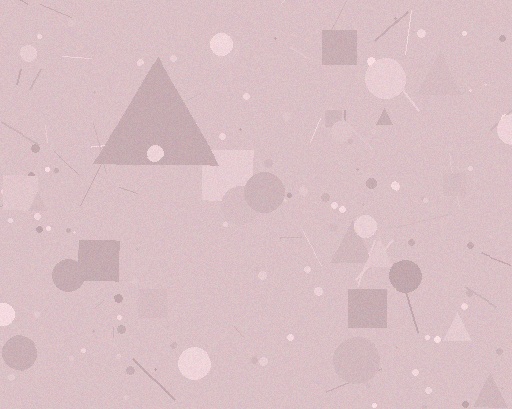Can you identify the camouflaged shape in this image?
The camouflaged shape is a triangle.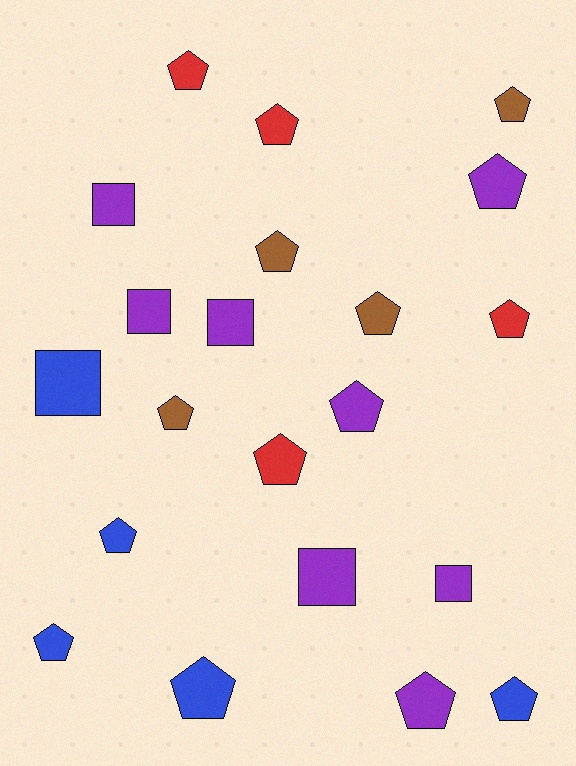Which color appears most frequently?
Purple, with 8 objects.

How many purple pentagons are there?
There are 3 purple pentagons.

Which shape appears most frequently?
Pentagon, with 15 objects.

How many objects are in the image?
There are 21 objects.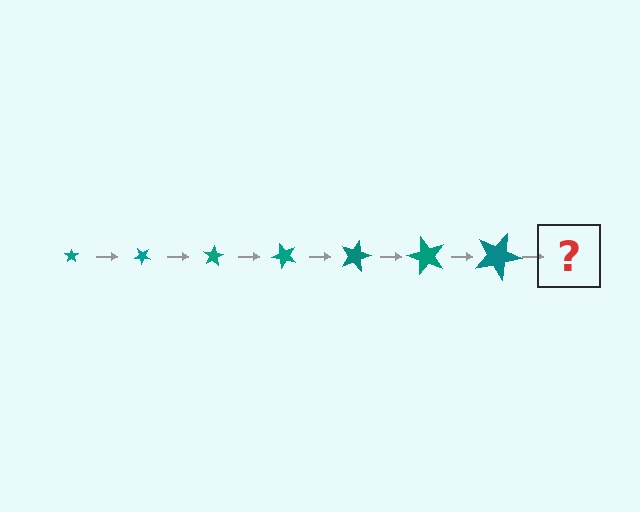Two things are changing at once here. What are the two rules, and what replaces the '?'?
The two rules are that the star grows larger each step and it rotates 40 degrees each step. The '?' should be a star, larger than the previous one and rotated 280 degrees from the start.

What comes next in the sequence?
The next element should be a star, larger than the previous one and rotated 280 degrees from the start.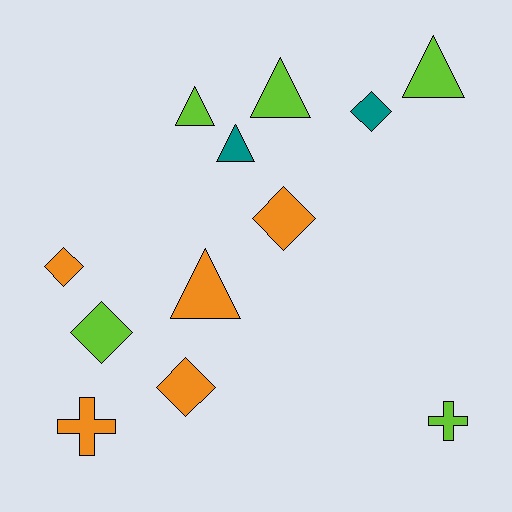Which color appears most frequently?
Orange, with 5 objects.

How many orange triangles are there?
There is 1 orange triangle.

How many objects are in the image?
There are 12 objects.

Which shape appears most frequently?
Diamond, with 5 objects.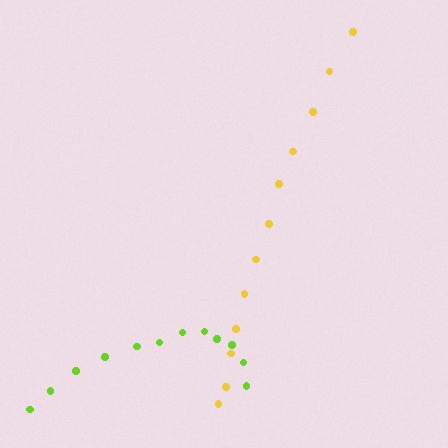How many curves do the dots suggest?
There are 2 distinct paths.